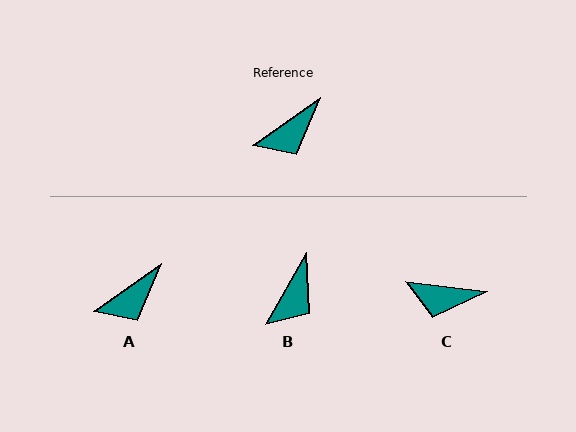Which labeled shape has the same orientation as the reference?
A.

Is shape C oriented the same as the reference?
No, it is off by about 42 degrees.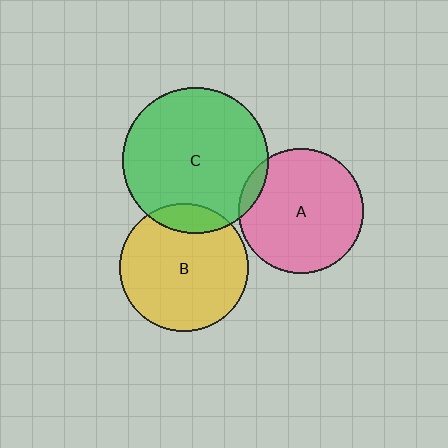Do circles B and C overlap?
Yes.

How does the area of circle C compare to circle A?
Approximately 1.4 times.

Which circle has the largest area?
Circle C (green).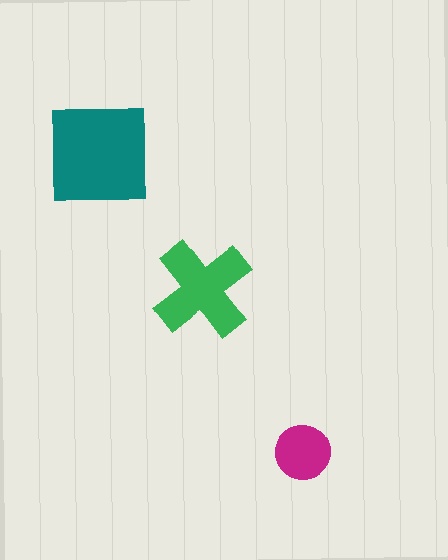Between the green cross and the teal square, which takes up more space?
The teal square.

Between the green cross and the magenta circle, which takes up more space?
The green cross.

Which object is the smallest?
The magenta circle.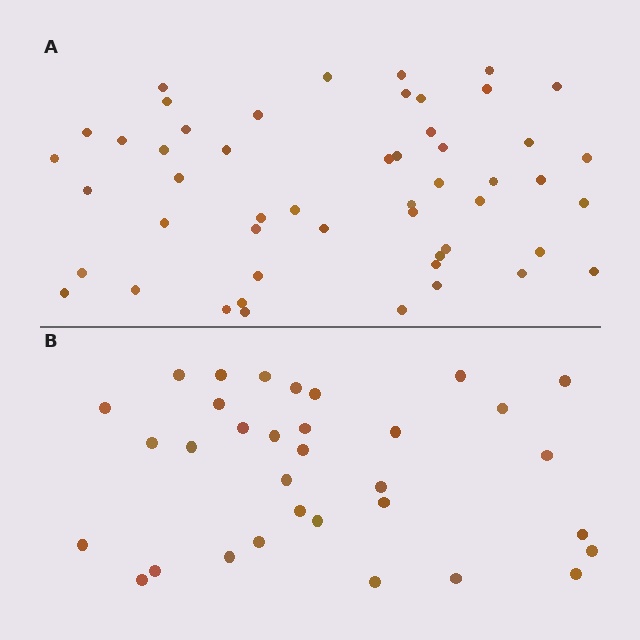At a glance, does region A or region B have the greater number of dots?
Region A (the top region) has more dots.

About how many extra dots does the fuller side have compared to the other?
Region A has approximately 20 more dots than region B.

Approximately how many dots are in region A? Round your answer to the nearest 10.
About 50 dots. (The exact count is 51, which rounds to 50.)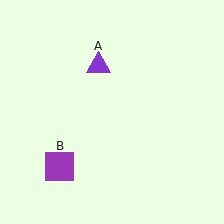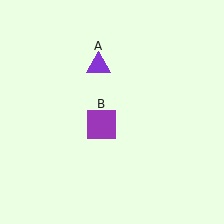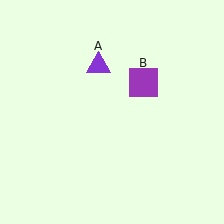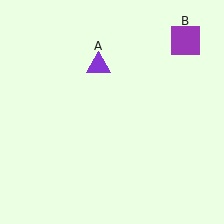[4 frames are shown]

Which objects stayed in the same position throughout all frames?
Purple triangle (object A) remained stationary.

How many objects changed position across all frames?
1 object changed position: purple square (object B).